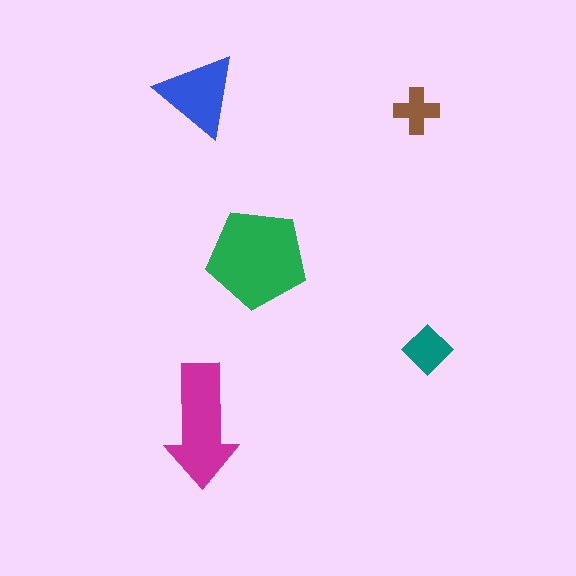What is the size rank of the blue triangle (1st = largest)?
3rd.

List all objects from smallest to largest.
The brown cross, the teal diamond, the blue triangle, the magenta arrow, the green pentagon.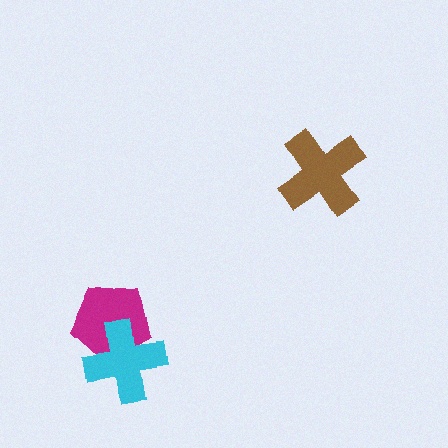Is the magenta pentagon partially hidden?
Yes, it is partially covered by another shape.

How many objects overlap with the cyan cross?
1 object overlaps with the cyan cross.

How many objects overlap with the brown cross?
0 objects overlap with the brown cross.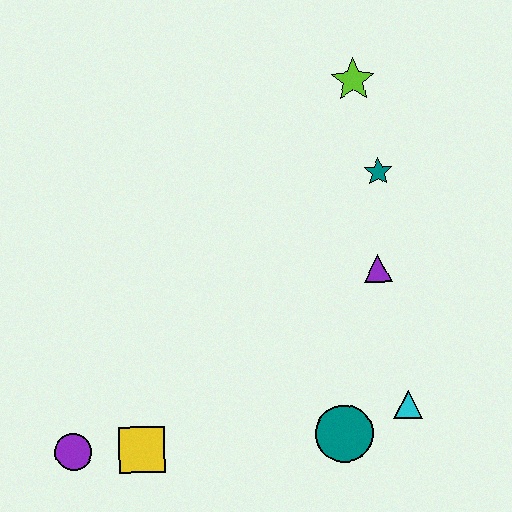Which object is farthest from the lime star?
The purple circle is farthest from the lime star.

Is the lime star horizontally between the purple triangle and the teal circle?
Yes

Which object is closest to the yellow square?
The purple circle is closest to the yellow square.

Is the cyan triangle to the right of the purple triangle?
Yes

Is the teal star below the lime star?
Yes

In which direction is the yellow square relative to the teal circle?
The yellow square is to the left of the teal circle.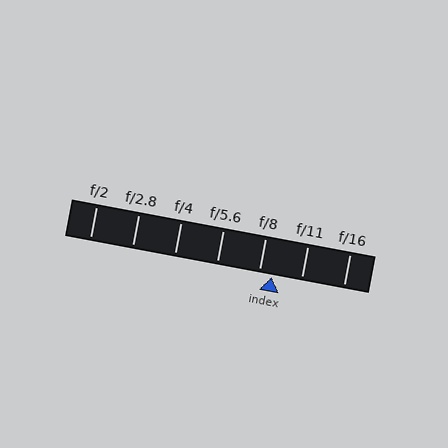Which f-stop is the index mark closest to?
The index mark is closest to f/8.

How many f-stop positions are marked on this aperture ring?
There are 7 f-stop positions marked.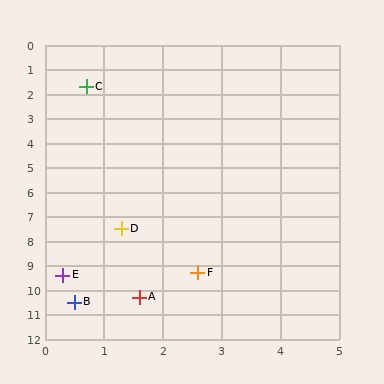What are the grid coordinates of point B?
Point B is at approximately (0.5, 10.5).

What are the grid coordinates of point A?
Point A is at approximately (1.6, 10.3).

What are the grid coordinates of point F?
Point F is at approximately (2.6, 9.3).